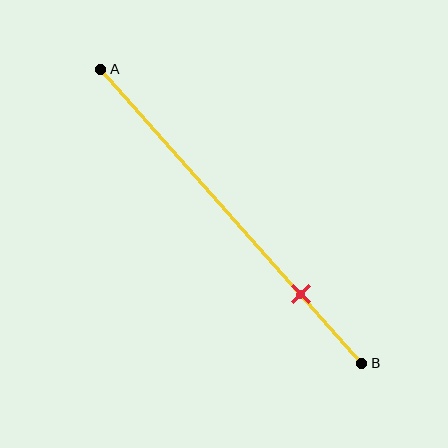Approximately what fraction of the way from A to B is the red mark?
The red mark is approximately 75% of the way from A to B.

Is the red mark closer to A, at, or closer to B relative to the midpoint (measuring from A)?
The red mark is closer to point B than the midpoint of segment AB.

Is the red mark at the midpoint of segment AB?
No, the mark is at about 75% from A, not at the 50% midpoint.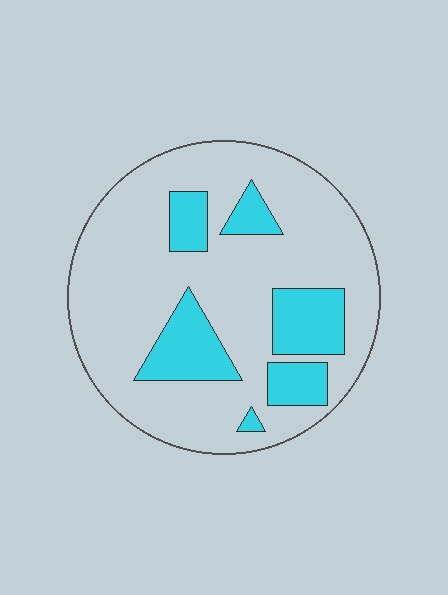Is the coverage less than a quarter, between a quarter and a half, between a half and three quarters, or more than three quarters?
Less than a quarter.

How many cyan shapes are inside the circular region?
6.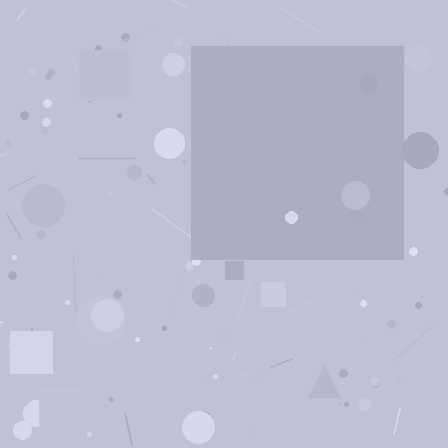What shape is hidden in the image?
A square is hidden in the image.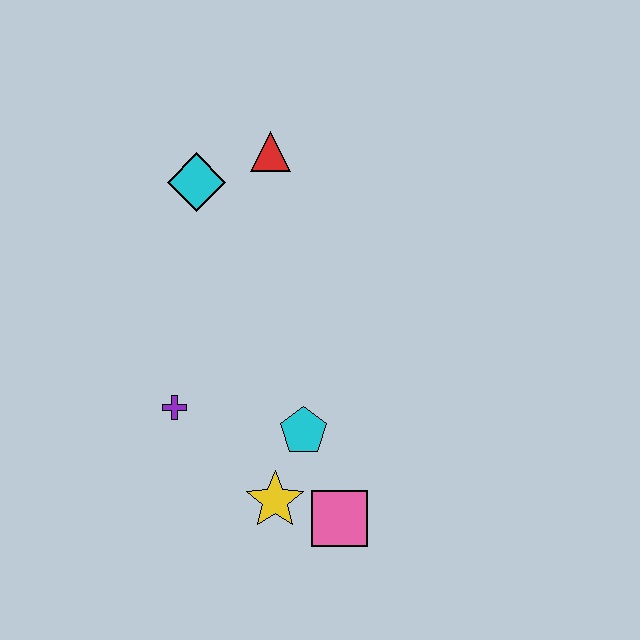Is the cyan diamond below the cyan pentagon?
No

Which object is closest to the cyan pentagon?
The yellow star is closest to the cyan pentagon.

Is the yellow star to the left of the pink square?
Yes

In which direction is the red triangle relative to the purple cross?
The red triangle is above the purple cross.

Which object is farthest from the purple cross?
The red triangle is farthest from the purple cross.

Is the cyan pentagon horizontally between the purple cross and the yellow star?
No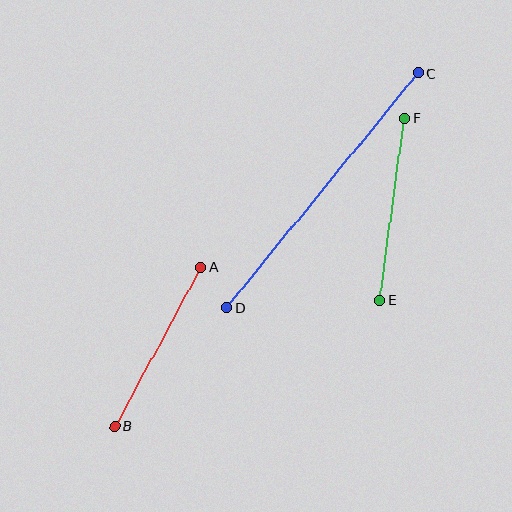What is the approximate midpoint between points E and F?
The midpoint is at approximately (393, 209) pixels.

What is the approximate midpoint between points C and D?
The midpoint is at approximately (322, 190) pixels.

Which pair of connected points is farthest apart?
Points C and D are farthest apart.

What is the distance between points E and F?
The distance is approximately 183 pixels.